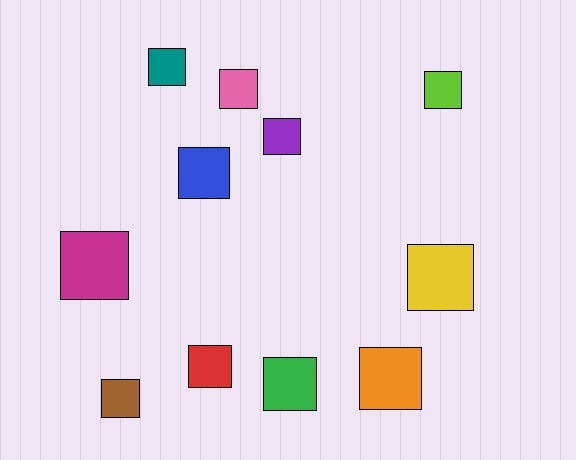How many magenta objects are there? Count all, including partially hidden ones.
There is 1 magenta object.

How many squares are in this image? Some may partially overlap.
There are 11 squares.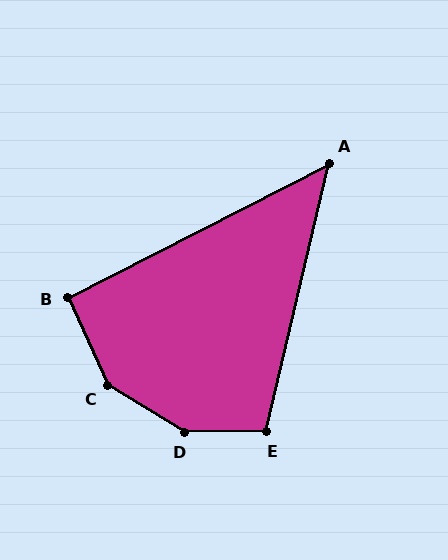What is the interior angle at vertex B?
Approximately 93 degrees (approximately right).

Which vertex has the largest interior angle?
D, at approximately 148 degrees.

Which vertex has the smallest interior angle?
A, at approximately 50 degrees.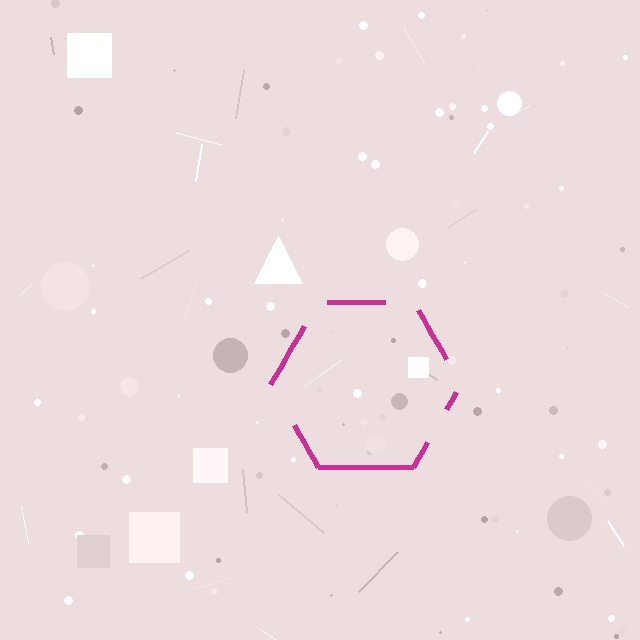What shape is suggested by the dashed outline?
The dashed outline suggests a hexagon.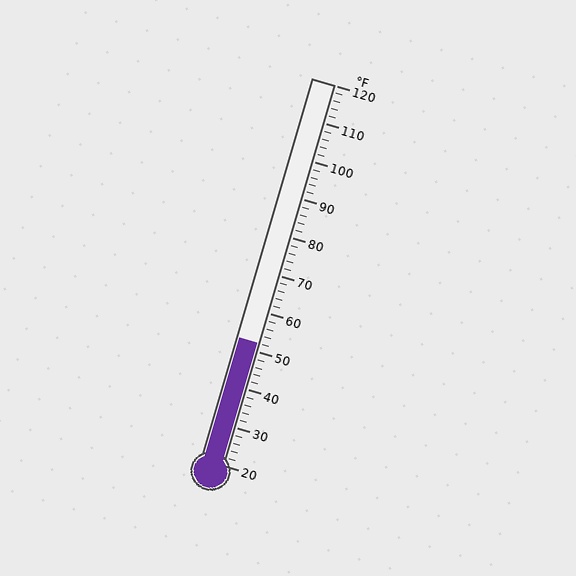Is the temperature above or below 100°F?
The temperature is below 100°F.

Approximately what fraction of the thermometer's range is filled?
The thermometer is filled to approximately 30% of its range.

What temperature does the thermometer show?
The thermometer shows approximately 52°F.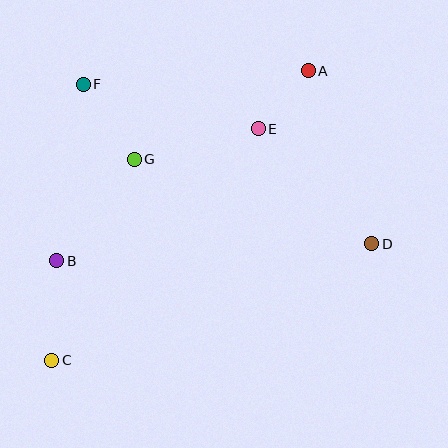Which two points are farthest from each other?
Points A and C are farthest from each other.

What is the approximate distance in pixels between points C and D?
The distance between C and D is approximately 341 pixels.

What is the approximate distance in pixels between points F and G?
The distance between F and G is approximately 91 pixels.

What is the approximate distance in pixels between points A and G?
The distance between A and G is approximately 195 pixels.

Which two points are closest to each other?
Points A and E are closest to each other.